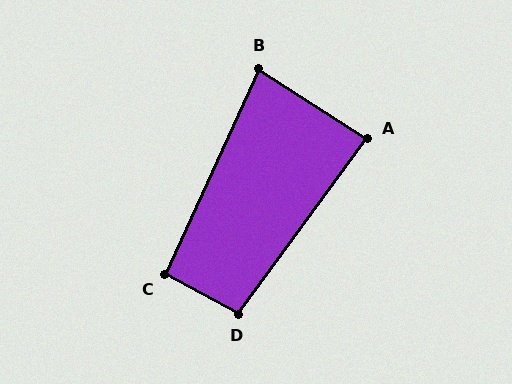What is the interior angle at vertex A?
Approximately 87 degrees (approximately right).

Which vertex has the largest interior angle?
D, at approximately 98 degrees.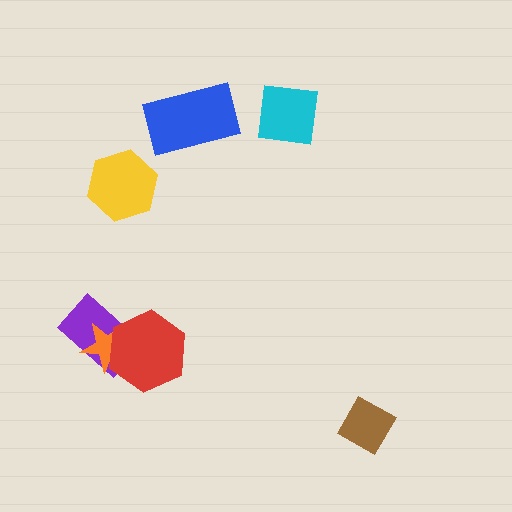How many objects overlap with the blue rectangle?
0 objects overlap with the blue rectangle.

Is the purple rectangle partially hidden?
Yes, it is partially covered by another shape.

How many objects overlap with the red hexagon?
2 objects overlap with the red hexagon.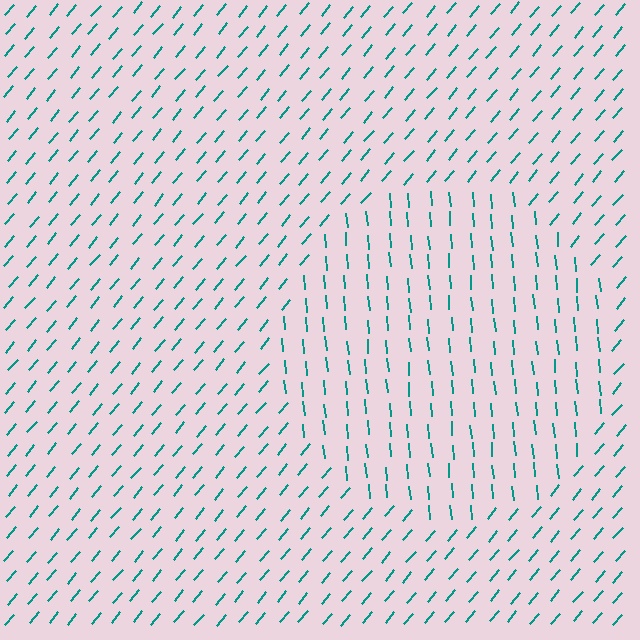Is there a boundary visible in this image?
Yes, there is a texture boundary formed by a change in line orientation.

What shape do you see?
I see a circle.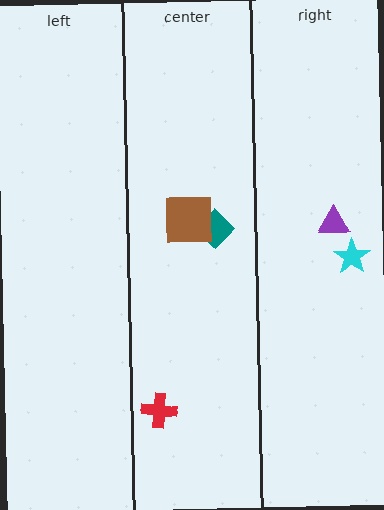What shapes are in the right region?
The purple triangle, the cyan star.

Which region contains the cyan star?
The right region.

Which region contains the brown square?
The center region.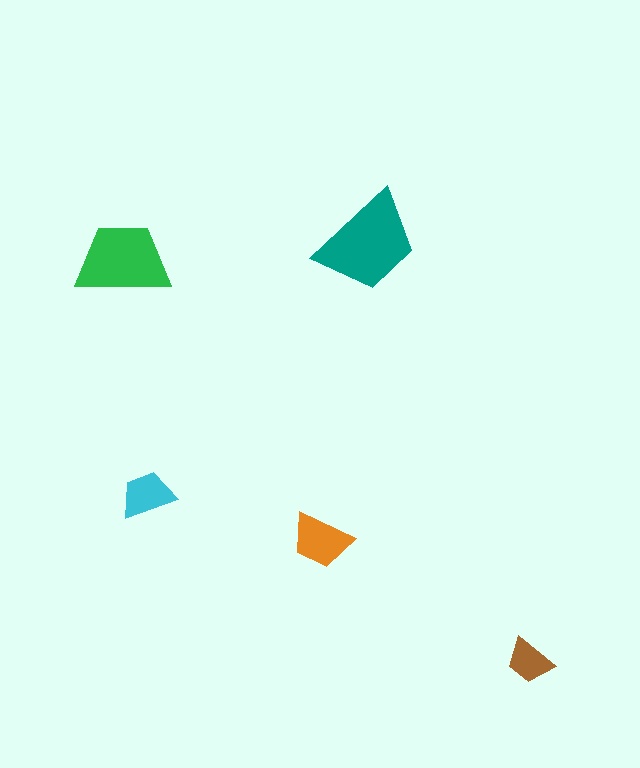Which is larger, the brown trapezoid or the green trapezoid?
The green one.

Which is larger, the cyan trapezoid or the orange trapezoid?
The orange one.